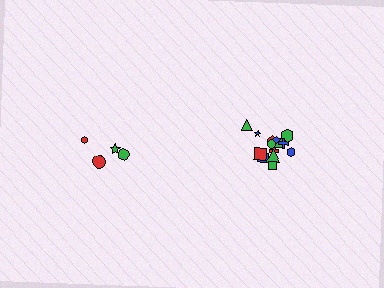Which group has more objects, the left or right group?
The right group.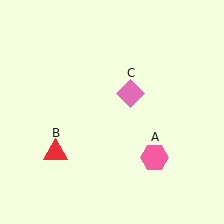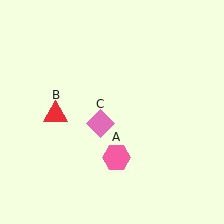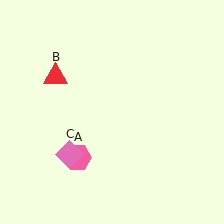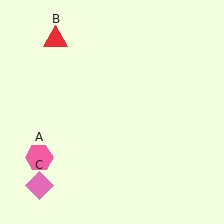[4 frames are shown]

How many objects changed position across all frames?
3 objects changed position: pink hexagon (object A), red triangle (object B), pink diamond (object C).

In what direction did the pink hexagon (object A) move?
The pink hexagon (object A) moved left.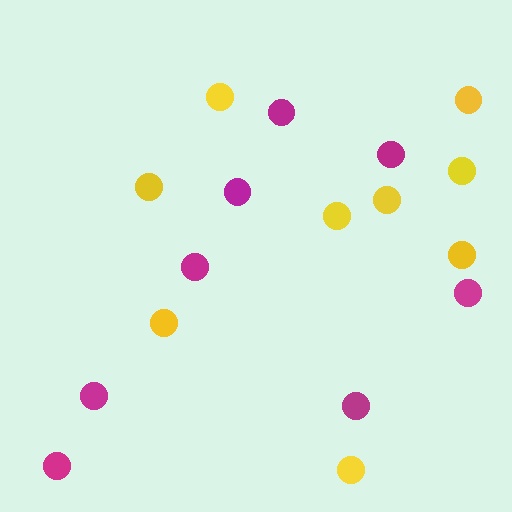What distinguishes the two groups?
There are 2 groups: one group of magenta circles (8) and one group of yellow circles (9).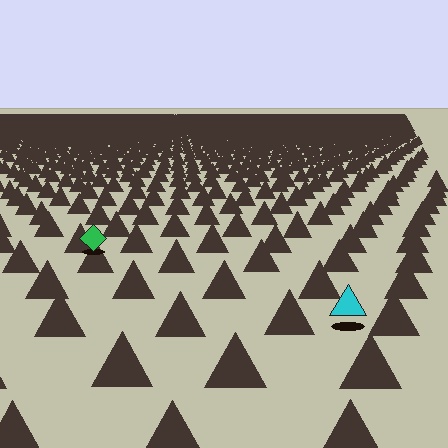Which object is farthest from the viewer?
The green diamond is farthest from the viewer. It appears smaller and the ground texture around it is denser.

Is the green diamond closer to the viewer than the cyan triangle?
No. The cyan triangle is closer — you can tell from the texture gradient: the ground texture is coarser near it.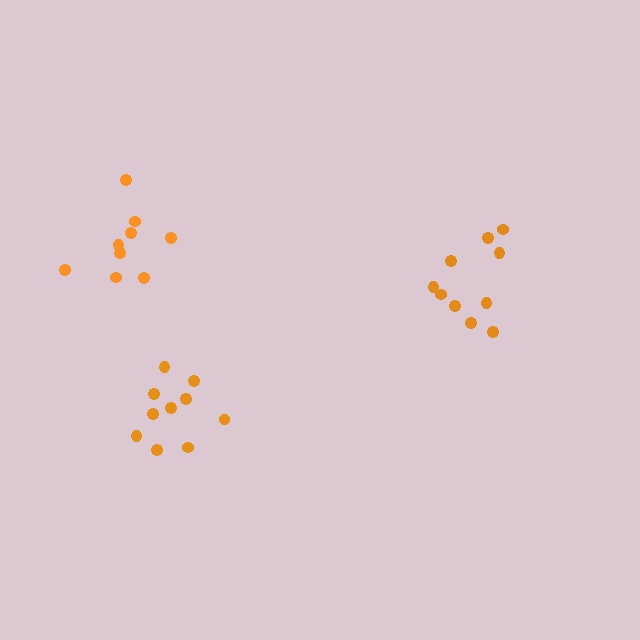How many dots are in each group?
Group 1: 9 dots, Group 2: 10 dots, Group 3: 10 dots (29 total).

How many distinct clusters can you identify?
There are 3 distinct clusters.